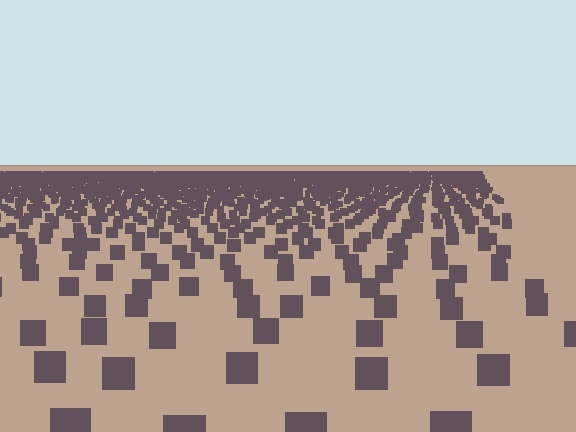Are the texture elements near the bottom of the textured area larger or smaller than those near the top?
Larger. Near the bottom, elements are closer to the viewer and appear at a bigger on-screen size.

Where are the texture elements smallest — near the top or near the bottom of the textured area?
Near the top.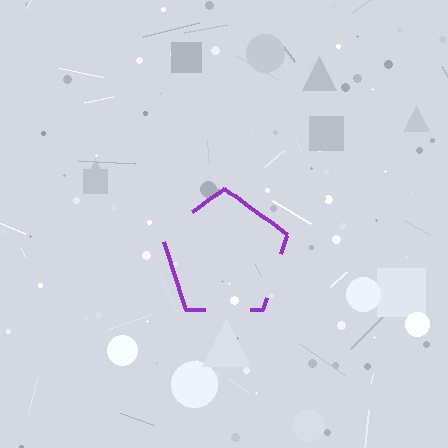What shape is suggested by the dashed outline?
The dashed outline suggests a pentagon.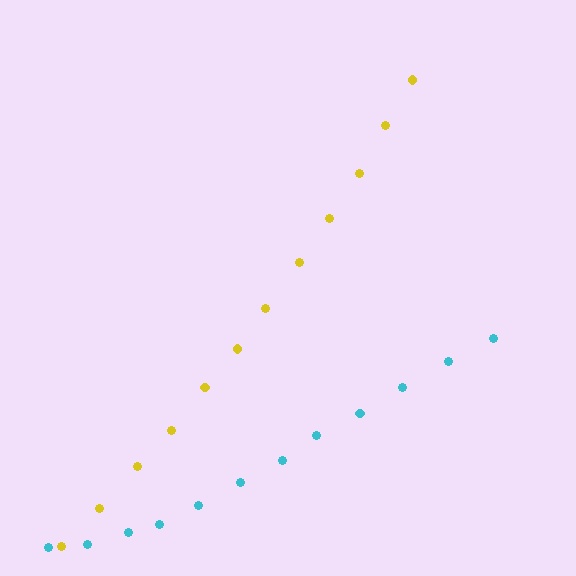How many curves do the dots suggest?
There are 2 distinct paths.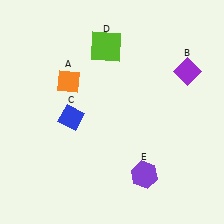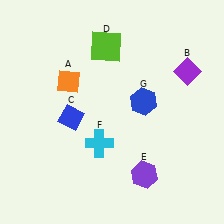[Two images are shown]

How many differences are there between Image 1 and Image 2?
There are 2 differences between the two images.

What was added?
A cyan cross (F), a blue hexagon (G) were added in Image 2.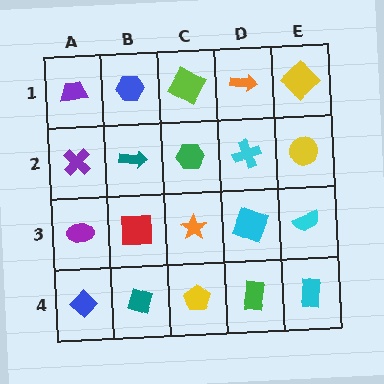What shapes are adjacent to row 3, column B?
A teal arrow (row 2, column B), a teal diamond (row 4, column B), a purple ellipse (row 3, column A), an orange star (row 3, column C).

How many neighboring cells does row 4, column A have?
2.